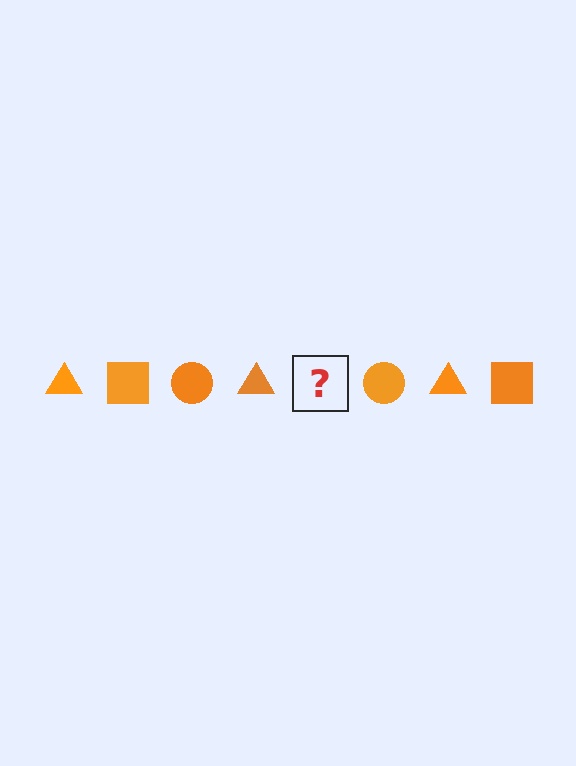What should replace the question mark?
The question mark should be replaced with an orange square.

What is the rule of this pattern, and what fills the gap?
The rule is that the pattern cycles through triangle, square, circle shapes in orange. The gap should be filled with an orange square.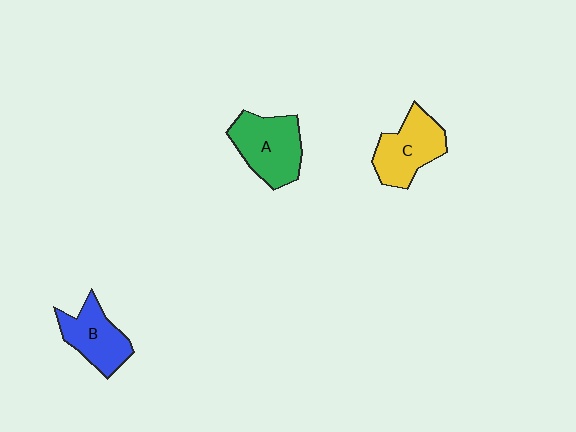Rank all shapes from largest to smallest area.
From largest to smallest: A (green), C (yellow), B (blue).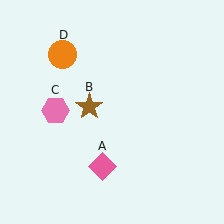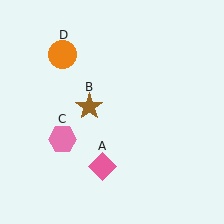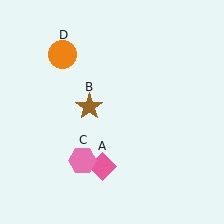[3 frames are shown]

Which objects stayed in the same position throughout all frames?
Pink diamond (object A) and brown star (object B) and orange circle (object D) remained stationary.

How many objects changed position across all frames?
1 object changed position: pink hexagon (object C).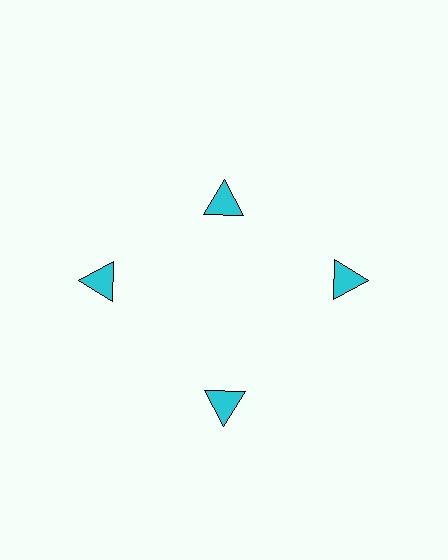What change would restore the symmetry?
The symmetry would be restored by moving it outward, back onto the ring so that all 4 triangles sit at equal angles and equal distance from the center.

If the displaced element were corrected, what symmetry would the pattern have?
It would have 4-fold rotational symmetry — the pattern would map onto itself every 90 degrees.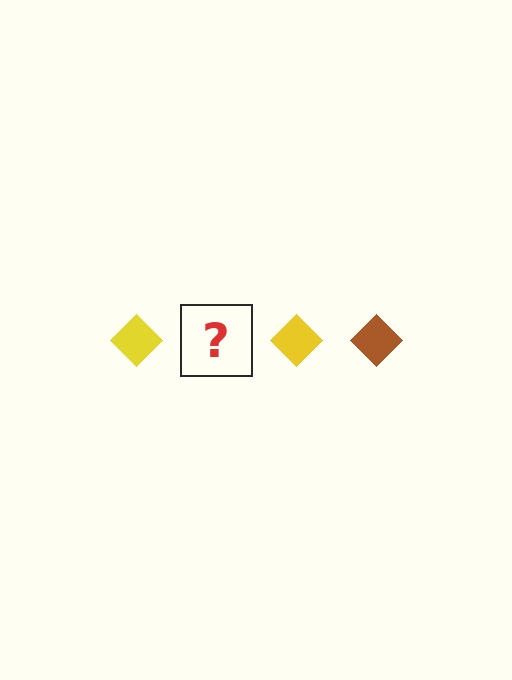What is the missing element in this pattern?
The missing element is a brown diamond.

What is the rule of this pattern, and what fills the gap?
The rule is that the pattern cycles through yellow, brown diamonds. The gap should be filled with a brown diamond.